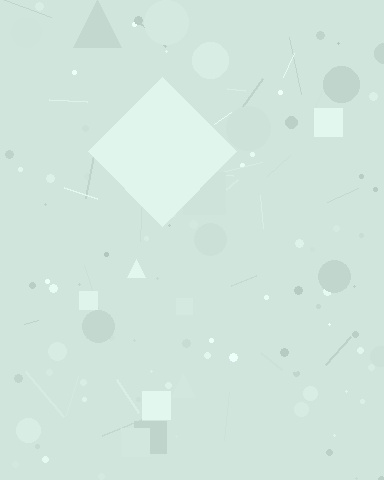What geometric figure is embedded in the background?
A diamond is embedded in the background.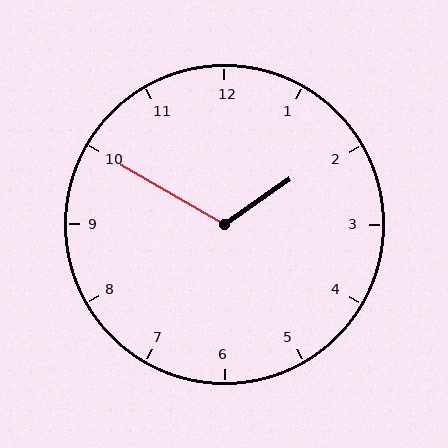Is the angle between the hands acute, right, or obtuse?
It is obtuse.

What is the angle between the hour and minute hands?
Approximately 115 degrees.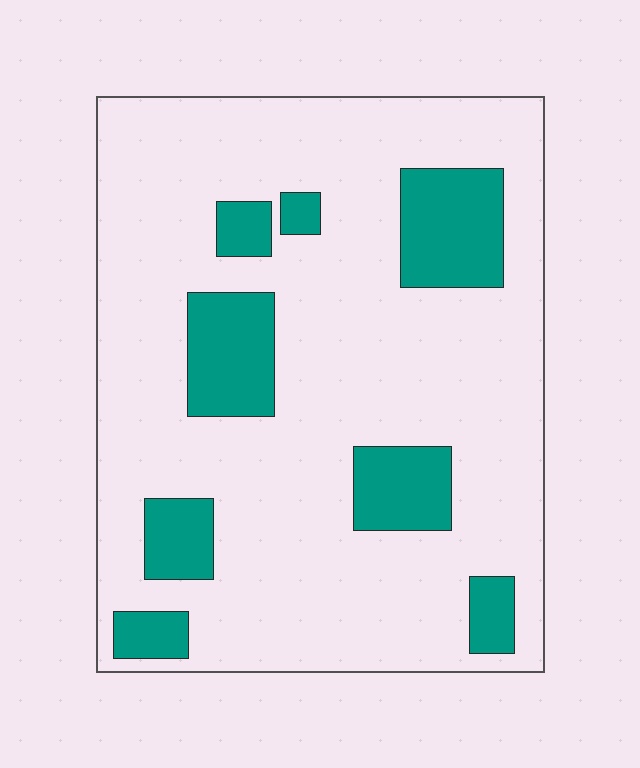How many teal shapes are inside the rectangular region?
8.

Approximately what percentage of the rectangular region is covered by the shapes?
Approximately 20%.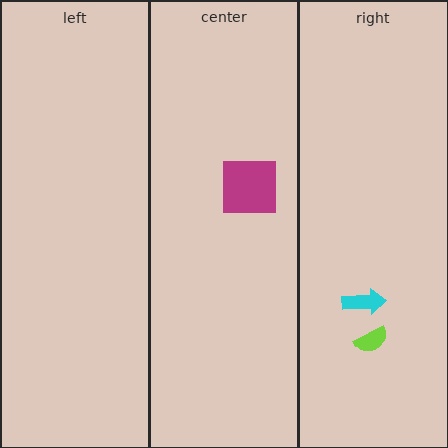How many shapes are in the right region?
2.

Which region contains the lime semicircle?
The right region.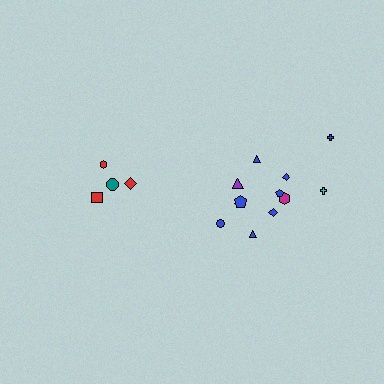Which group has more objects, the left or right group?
The right group.